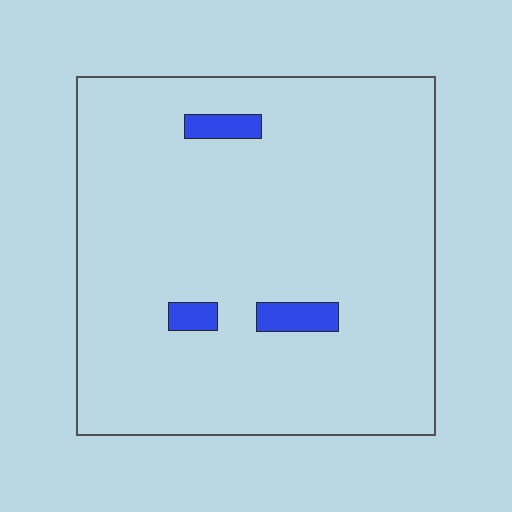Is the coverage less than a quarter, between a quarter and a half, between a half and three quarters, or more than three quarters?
Less than a quarter.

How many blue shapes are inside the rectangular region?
3.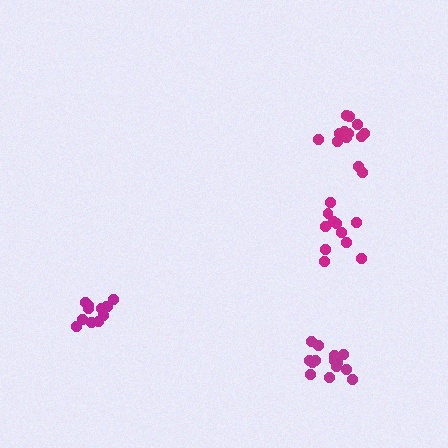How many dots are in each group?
Group 1: 14 dots, Group 2: 12 dots, Group 3: 13 dots, Group 4: 11 dots (50 total).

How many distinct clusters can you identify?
There are 4 distinct clusters.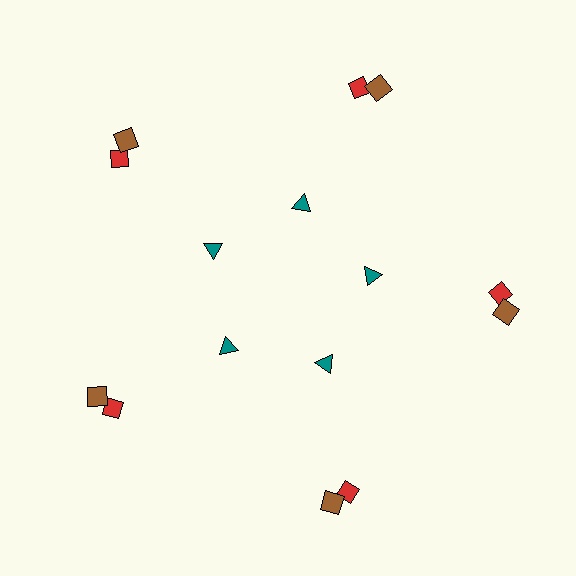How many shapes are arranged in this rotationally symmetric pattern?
There are 15 shapes, arranged in 5 groups of 3.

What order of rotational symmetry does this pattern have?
This pattern has 5-fold rotational symmetry.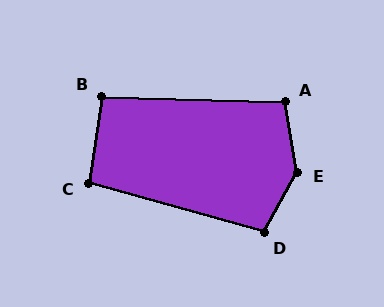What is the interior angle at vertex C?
Approximately 98 degrees (obtuse).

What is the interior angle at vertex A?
Approximately 101 degrees (obtuse).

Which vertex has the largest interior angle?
E, at approximately 142 degrees.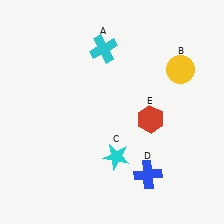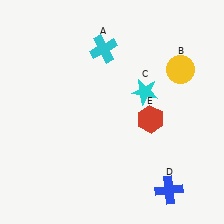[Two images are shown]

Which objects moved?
The objects that moved are: the cyan star (C), the blue cross (D).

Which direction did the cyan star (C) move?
The cyan star (C) moved up.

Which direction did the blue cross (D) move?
The blue cross (D) moved right.